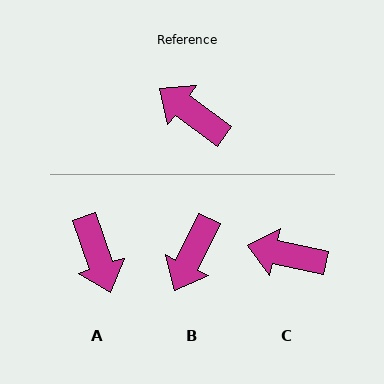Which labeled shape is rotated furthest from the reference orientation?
A, about 145 degrees away.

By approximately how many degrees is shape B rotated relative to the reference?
Approximately 100 degrees counter-clockwise.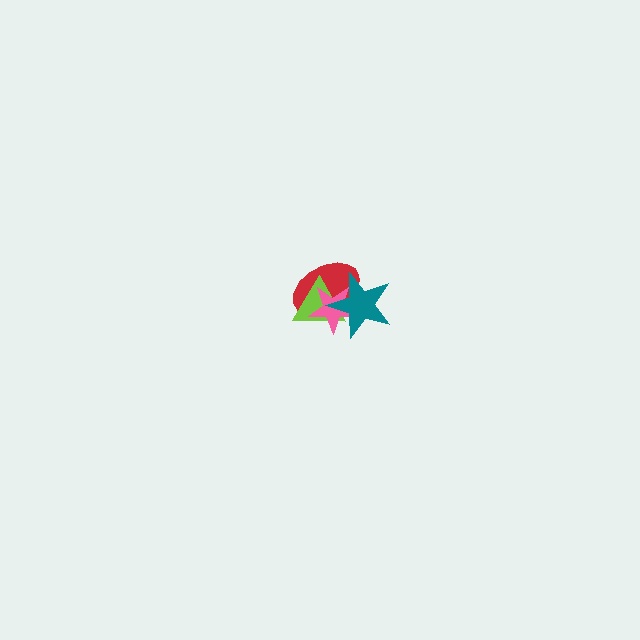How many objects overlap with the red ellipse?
3 objects overlap with the red ellipse.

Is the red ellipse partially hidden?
Yes, it is partially covered by another shape.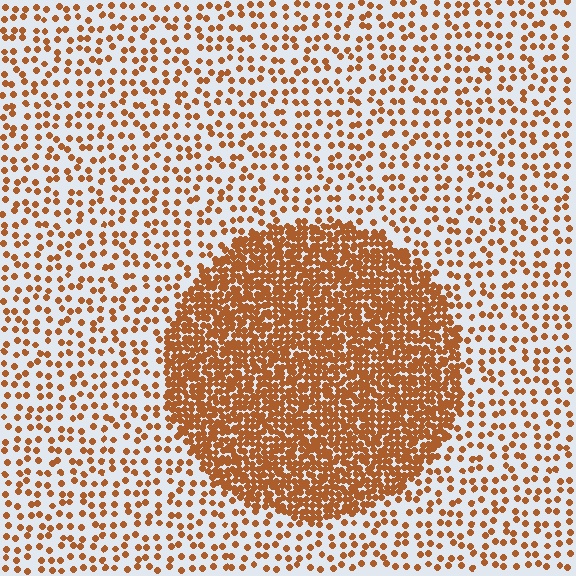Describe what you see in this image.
The image contains small brown elements arranged at two different densities. A circle-shaped region is visible where the elements are more densely packed than the surrounding area.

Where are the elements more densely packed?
The elements are more densely packed inside the circle boundary.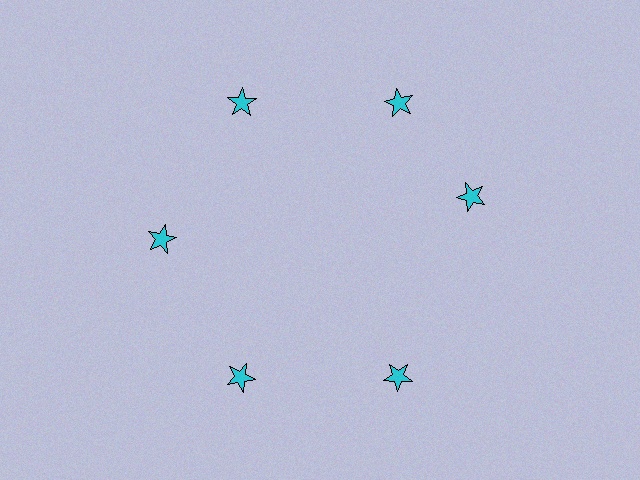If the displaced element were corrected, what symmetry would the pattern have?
It would have 6-fold rotational symmetry — the pattern would map onto itself every 60 degrees.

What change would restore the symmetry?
The symmetry would be restored by rotating it back into even spacing with its neighbors so that all 6 stars sit at equal angles and equal distance from the center.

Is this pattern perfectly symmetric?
No. The 6 cyan stars are arranged in a ring, but one element near the 3 o'clock position is rotated out of alignment along the ring, breaking the 6-fold rotational symmetry.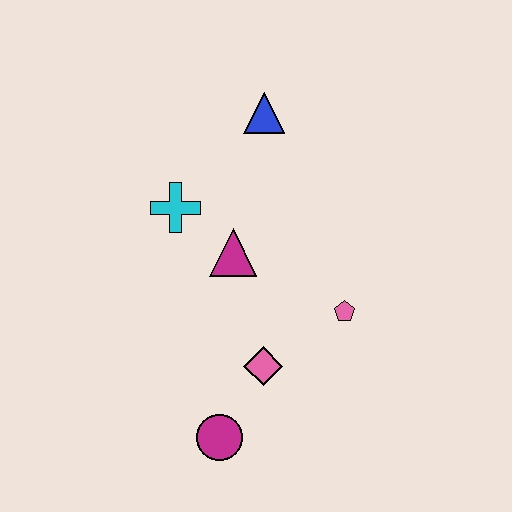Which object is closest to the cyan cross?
The magenta triangle is closest to the cyan cross.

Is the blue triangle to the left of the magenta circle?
No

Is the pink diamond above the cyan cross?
No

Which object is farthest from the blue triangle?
The magenta circle is farthest from the blue triangle.